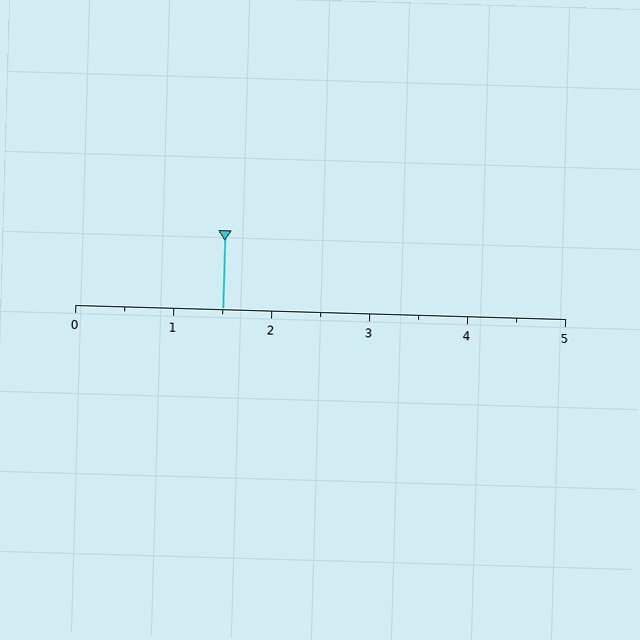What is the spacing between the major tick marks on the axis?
The major ticks are spaced 1 apart.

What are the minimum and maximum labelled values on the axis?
The axis runs from 0 to 5.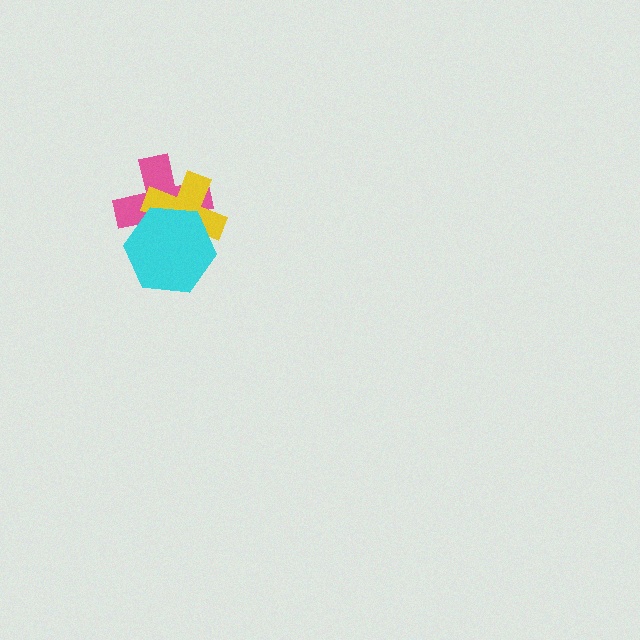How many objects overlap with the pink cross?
2 objects overlap with the pink cross.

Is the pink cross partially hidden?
Yes, it is partially covered by another shape.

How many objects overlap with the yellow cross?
2 objects overlap with the yellow cross.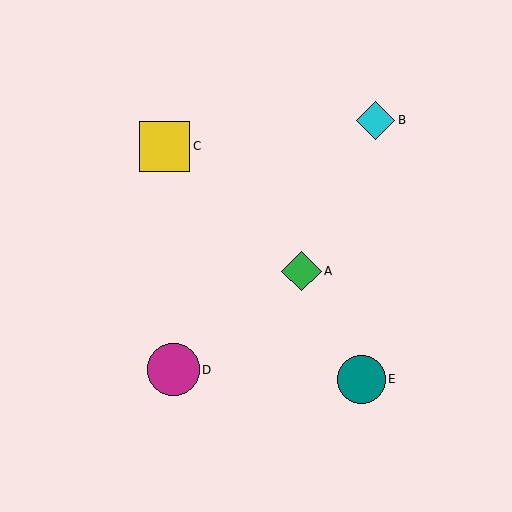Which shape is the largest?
The magenta circle (labeled D) is the largest.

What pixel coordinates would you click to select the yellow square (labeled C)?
Click at (164, 146) to select the yellow square C.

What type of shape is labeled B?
Shape B is a cyan diamond.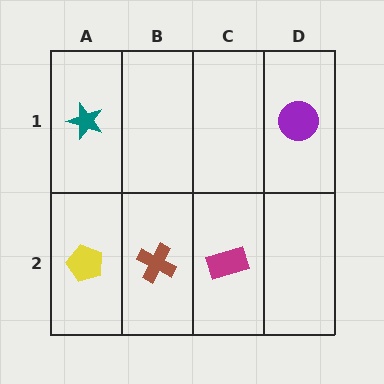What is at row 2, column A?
A yellow pentagon.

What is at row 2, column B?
A brown cross.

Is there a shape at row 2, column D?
No, that cell is empty.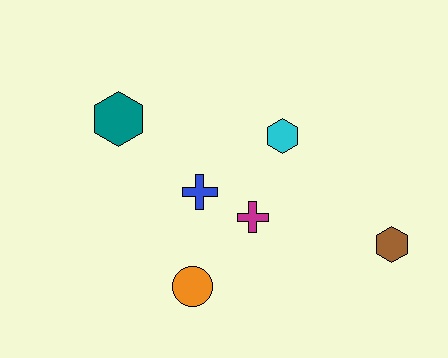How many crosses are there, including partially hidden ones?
There are 2 crosses.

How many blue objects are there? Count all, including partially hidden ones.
There is 1 blue object.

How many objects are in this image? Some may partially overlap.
There are 6 objects.